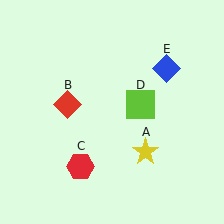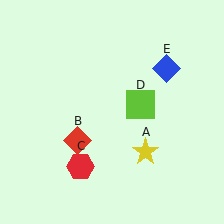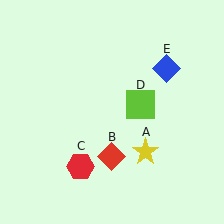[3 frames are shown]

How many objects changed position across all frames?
1 object changed position: red diamond (object B).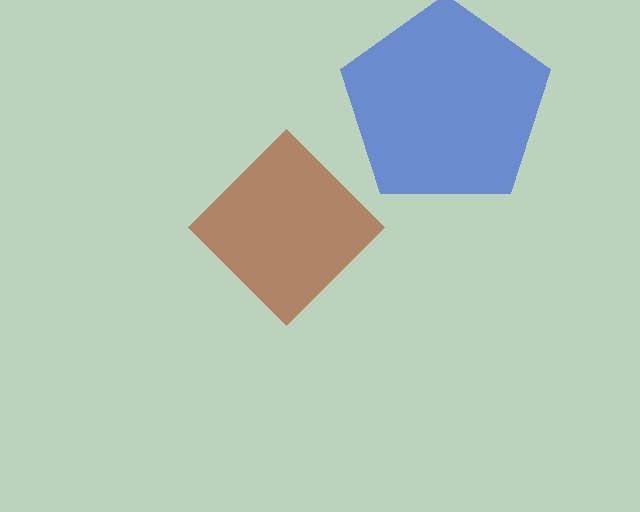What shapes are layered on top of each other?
The layered shapes are: a brown diamond, a blue pentagon.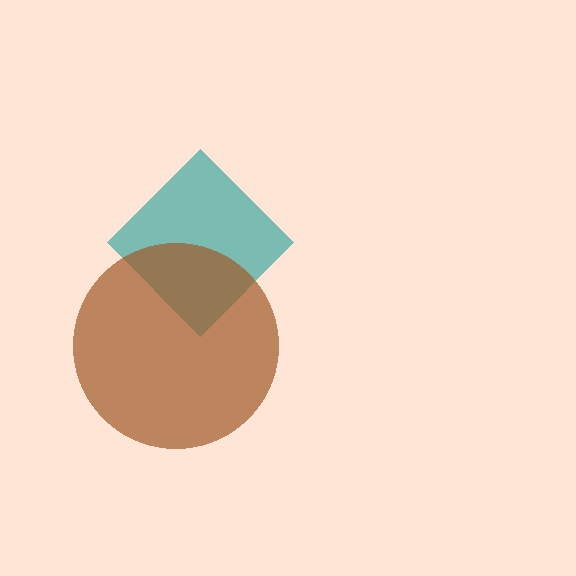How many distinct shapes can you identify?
There are 2 distinct shapes: a teal diamond, a brown circle.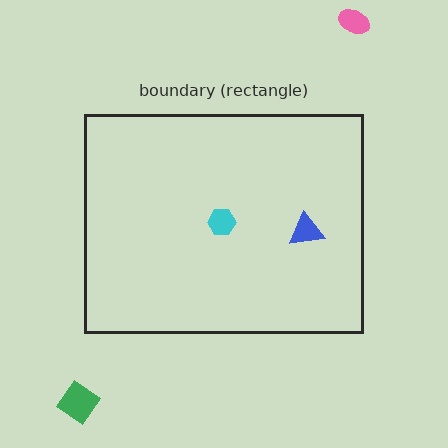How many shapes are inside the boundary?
2 inside, 2 outside.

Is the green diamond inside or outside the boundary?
Outside.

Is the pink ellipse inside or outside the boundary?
Outside.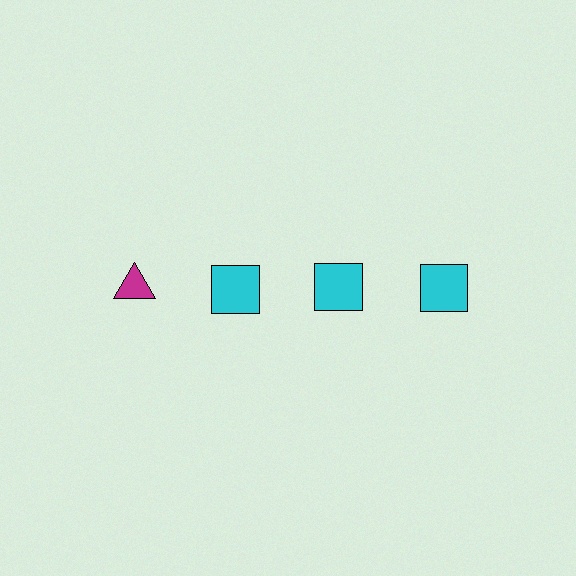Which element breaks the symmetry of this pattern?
The magenta triangle in the top row, leftmost column breaks the symmetry. All other shapes are cyan squares.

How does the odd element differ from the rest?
It differs in both color (magenta instead of cyan) and shape (triangle instead of square).